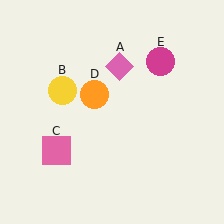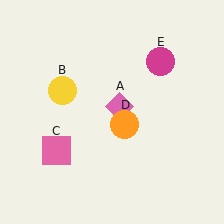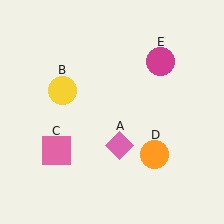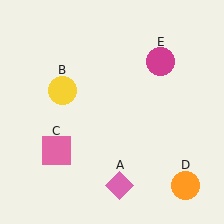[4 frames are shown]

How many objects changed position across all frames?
2 objects changed position: pink diamond (object A), orange circle (object D).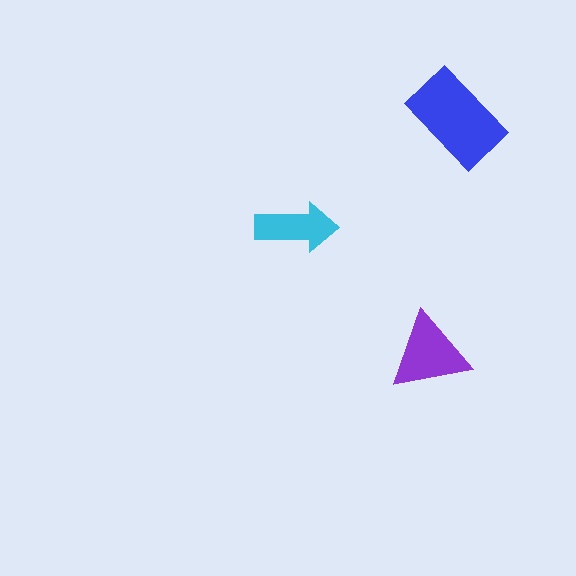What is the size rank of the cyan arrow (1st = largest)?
3rd.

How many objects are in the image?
There are 3 objects in the image.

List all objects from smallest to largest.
The cyan arrow, the purple triangle, the blue rectangle.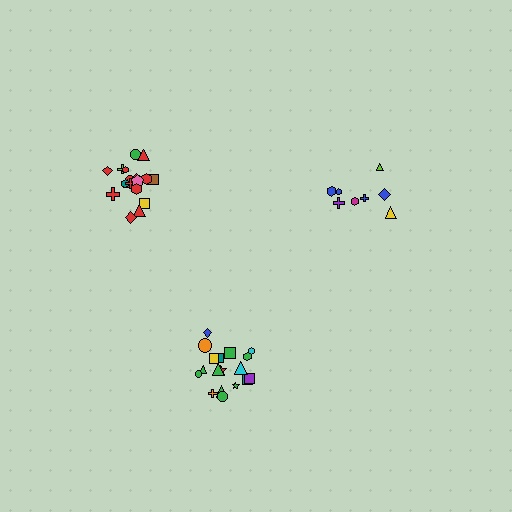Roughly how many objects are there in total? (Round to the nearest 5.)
Roughly 45 objects in total.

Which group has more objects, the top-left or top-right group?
The top-left group.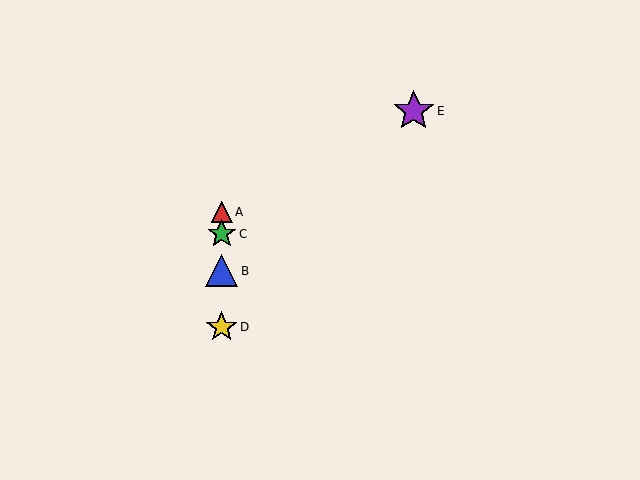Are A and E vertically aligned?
No, A is at x≈222 and E is at x≈414.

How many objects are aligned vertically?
4 objects (A, B, C, D) are aligned vertically.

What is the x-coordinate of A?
Object A is at x≈222.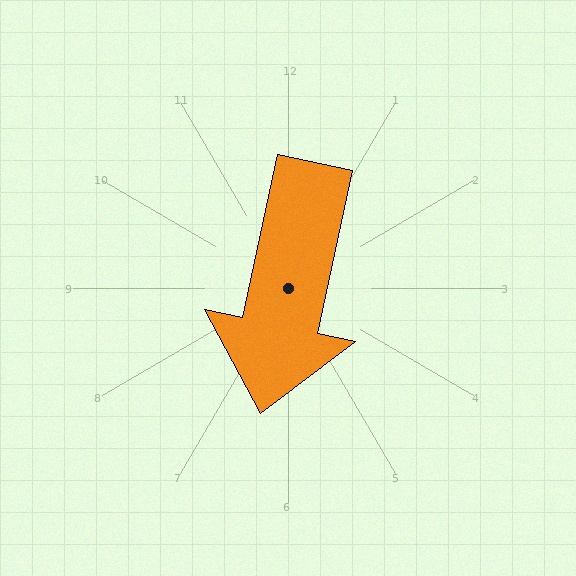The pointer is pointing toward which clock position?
Roughly 6 o'clock.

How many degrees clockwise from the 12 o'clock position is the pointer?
Approximately 192 degrees.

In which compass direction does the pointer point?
South.